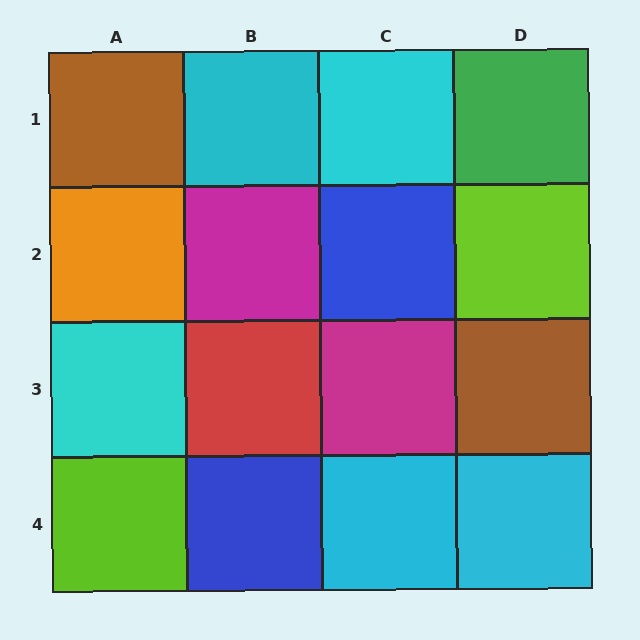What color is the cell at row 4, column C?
Cyan.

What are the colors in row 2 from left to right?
Orange, magenta, blue, lime.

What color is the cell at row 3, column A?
Cyan.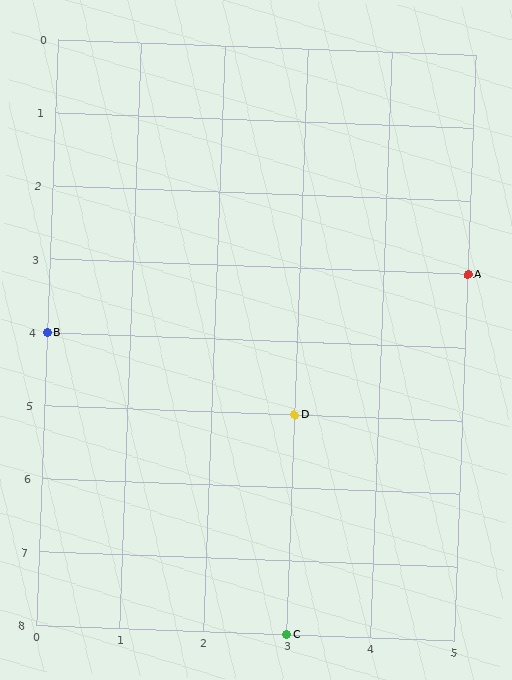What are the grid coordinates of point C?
Point C is at grid coordinates (3, 8).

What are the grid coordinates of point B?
Point B is at grid coordinates (0, 4).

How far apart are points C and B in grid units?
Points C and B are 3 columns and 4 rows apart (about 5.0 grid units diagonally).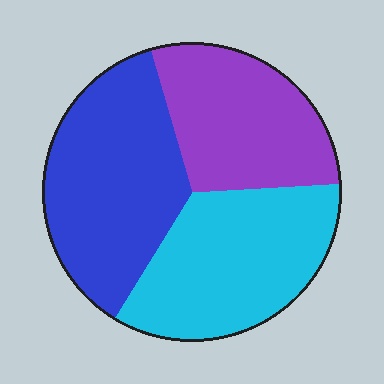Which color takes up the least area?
Purple, at roughly 30%.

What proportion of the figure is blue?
Blue covers around 35% of the figure.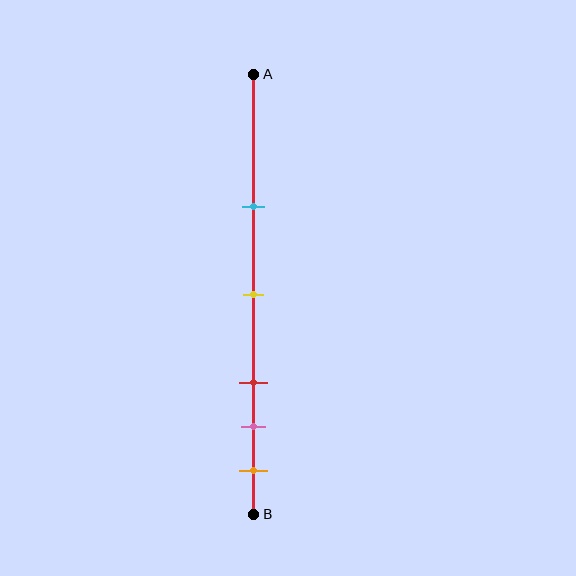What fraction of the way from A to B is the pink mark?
The pink mark is approximately 80% (0.8) of the way from A to B.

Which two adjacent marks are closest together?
The pink and orange marks are the closest adjacent pair.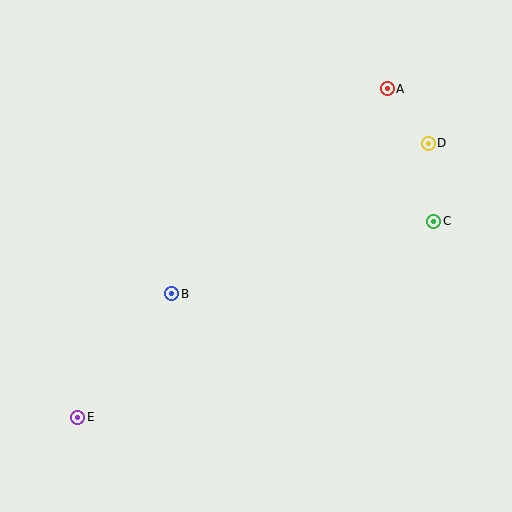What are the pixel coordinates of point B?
Point B is at (172, 294).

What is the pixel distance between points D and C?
The distance between D and C is 78 pixels.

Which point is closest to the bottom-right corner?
Point C is closest to the bottom-right corner.